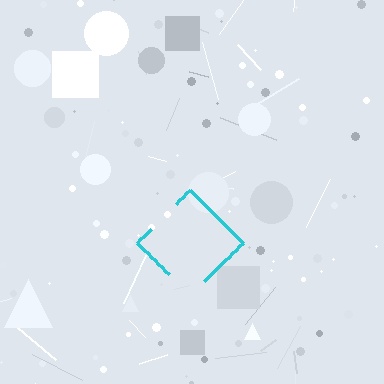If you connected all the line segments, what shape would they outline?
They would outline a diamond.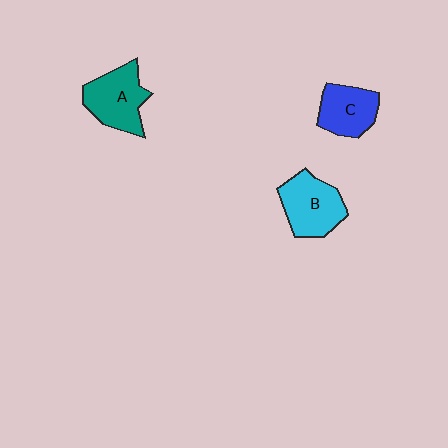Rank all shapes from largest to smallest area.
From largest to smallest: A (teal), B (cyan), C (blue).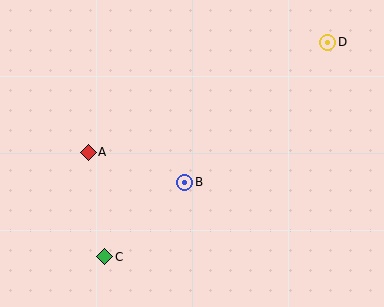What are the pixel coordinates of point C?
Point C is at (105, 257).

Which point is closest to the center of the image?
Point B at (185, 182) is closest to the center.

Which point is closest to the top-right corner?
Point D is closest to the top-right corner.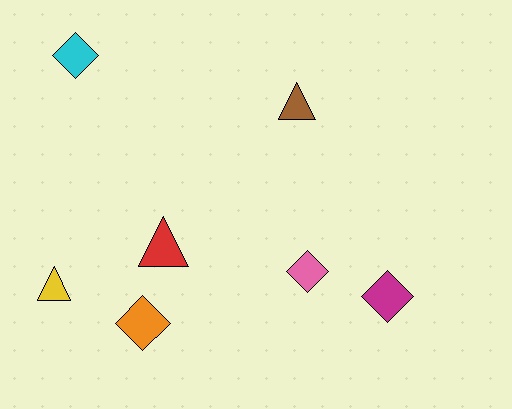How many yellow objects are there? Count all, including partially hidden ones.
There is 1 yellow object.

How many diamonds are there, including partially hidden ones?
There are 4 diamonds.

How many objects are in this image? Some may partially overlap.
There are 7 objects.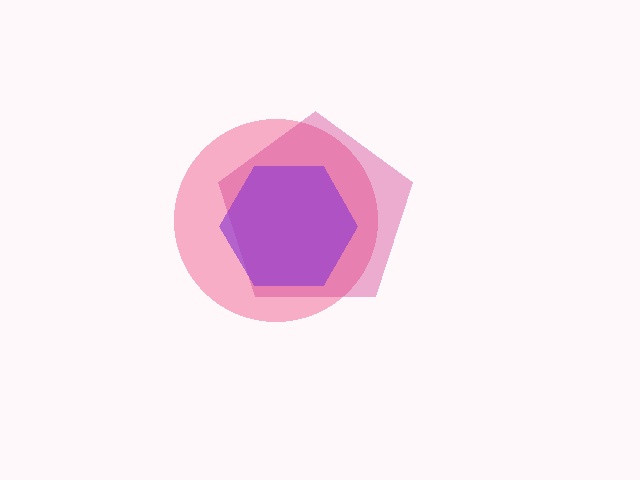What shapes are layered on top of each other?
The layered shapes are: a pink circle, a magenta pentagon, a purple hexagon.